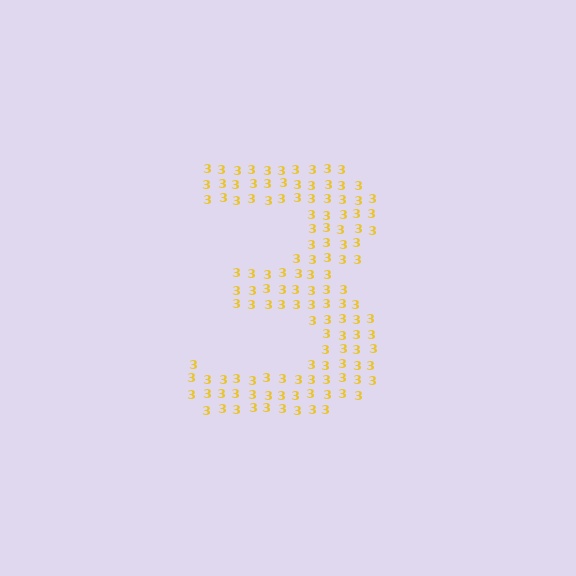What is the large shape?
The large shape is the digit 3.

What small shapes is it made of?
It is made of small digit 3's.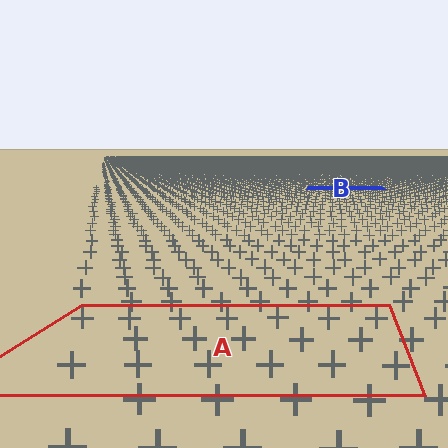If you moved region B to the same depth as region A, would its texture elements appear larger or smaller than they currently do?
They would appear larger. At a closer depth, the same texture elements are projected at a bigger on-screen size.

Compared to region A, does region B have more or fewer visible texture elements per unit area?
Region B has more texture elements per unit area — they are packed more densely because it is farther away.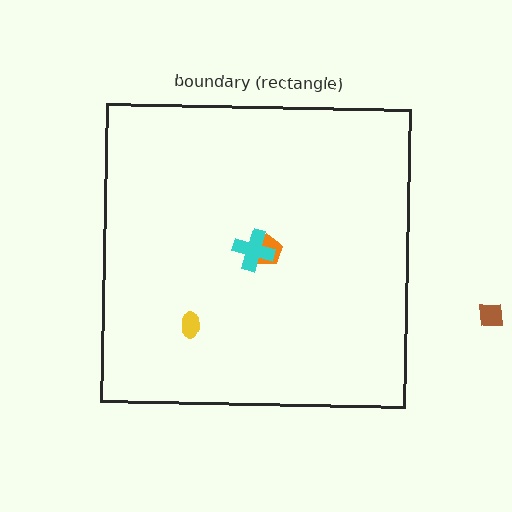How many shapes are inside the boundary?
3 inside, 1 outside.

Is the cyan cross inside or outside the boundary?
Inside.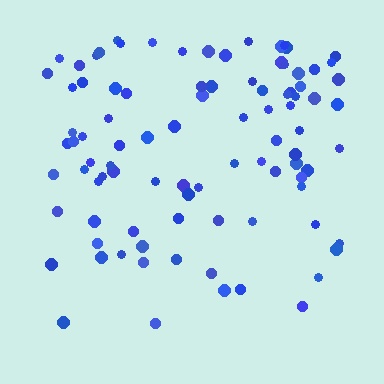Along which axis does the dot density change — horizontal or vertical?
Vertical.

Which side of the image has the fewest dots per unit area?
The bottom.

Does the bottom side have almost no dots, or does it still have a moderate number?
Still a moderate number, just noticeably fewer than the top.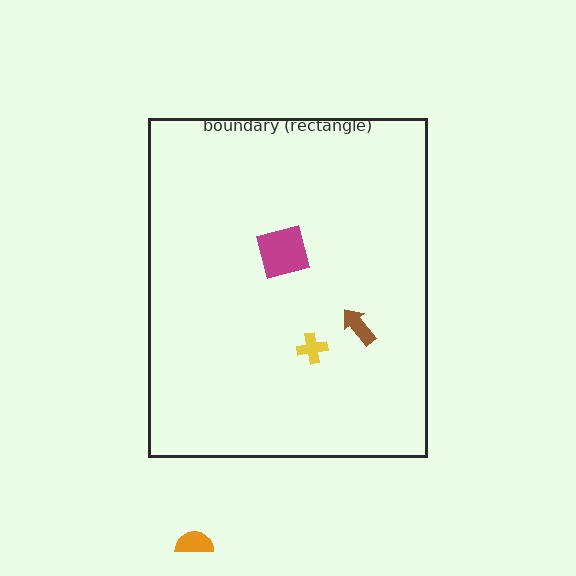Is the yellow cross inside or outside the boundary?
Inside.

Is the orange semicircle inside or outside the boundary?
Outside.